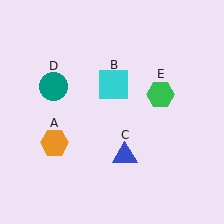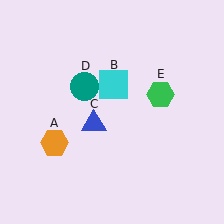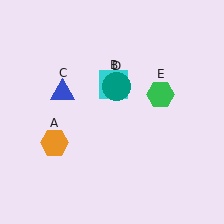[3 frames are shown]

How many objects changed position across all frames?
2 objects changed position: blue triangle (object C), teal circle (object D).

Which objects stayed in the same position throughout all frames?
Orange hexagon (object A) and cyan square (object B) and green hexagon (object E) remained stationary.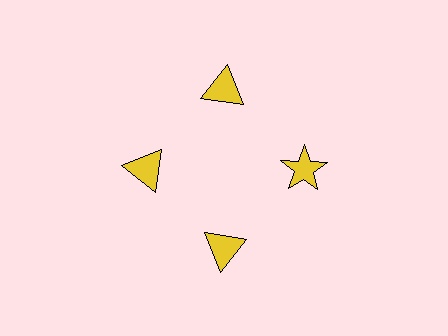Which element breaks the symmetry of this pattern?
The yellow star at roughly the 3 o'clock position breaks the symmetry. All other shapes are yellow triangles.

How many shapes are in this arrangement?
There are 4 shapes arranged in a ring pattern.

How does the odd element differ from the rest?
It has a different shape: star instead of triangle.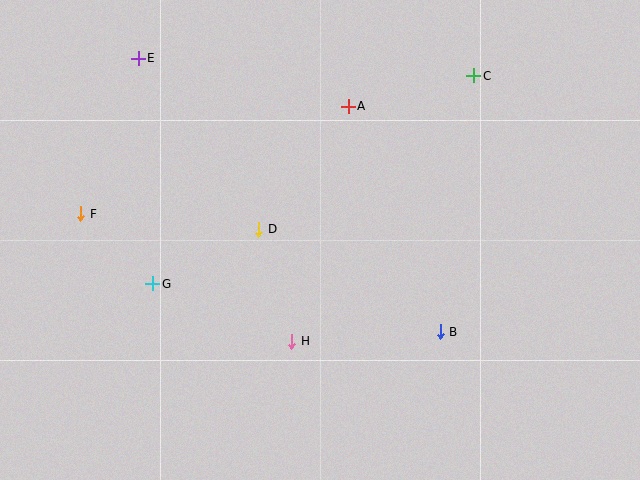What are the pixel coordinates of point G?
Point G is at (153, 284).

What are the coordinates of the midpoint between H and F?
The midpoint between H and F is at (186, 278).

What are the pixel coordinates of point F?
Point F is at (81, 214).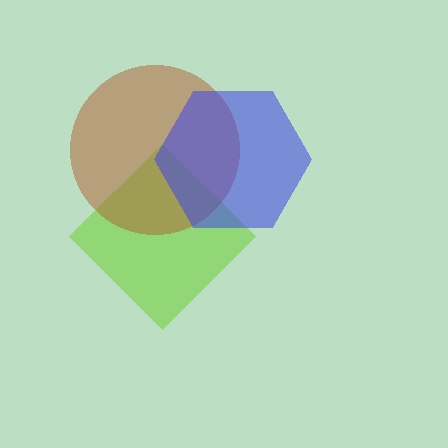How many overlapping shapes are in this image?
There are 3 overlapping shapes in the image.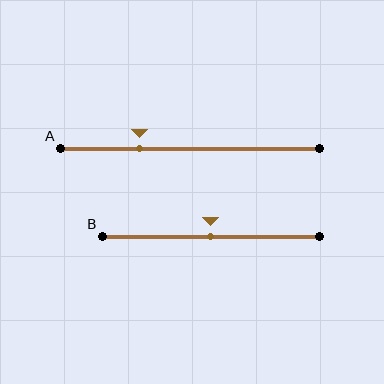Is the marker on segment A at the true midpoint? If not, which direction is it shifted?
No, the marker on segment A is shifted to the left by about 19% of the segment length.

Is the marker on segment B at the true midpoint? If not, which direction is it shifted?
Yes, the marker on segment B is at the true midpoint.